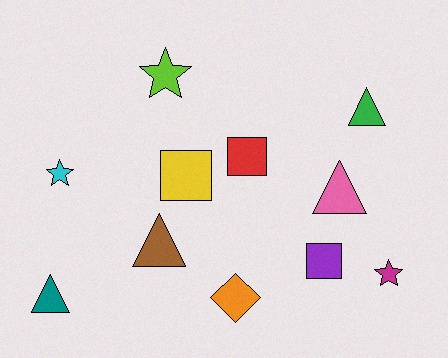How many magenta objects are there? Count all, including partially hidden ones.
There is 1 magenta object.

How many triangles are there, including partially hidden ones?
There are 4 triangles.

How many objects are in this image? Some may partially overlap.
There are 11 objects.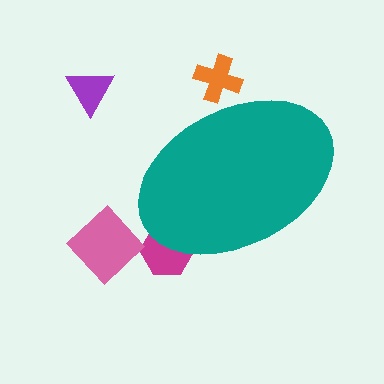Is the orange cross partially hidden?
Yes, the orange cross is partially hidden behind the teal ellipse.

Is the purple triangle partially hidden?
No, the purple triangle is fully visible.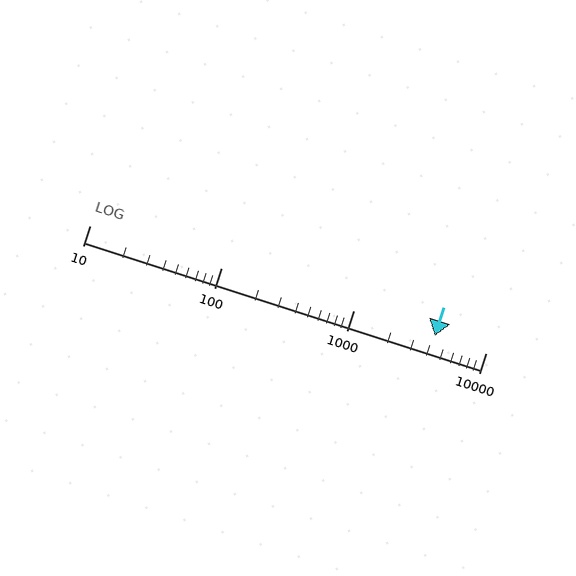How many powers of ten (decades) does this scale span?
The scale spans 3 decades, from 10 to 10000.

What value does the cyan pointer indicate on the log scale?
The pointer indicates approximately 4100.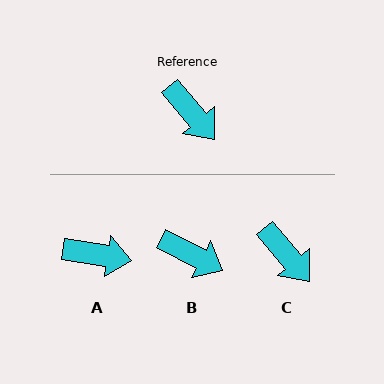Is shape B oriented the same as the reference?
No, it is off by about 22 degrees.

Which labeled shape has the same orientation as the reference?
C.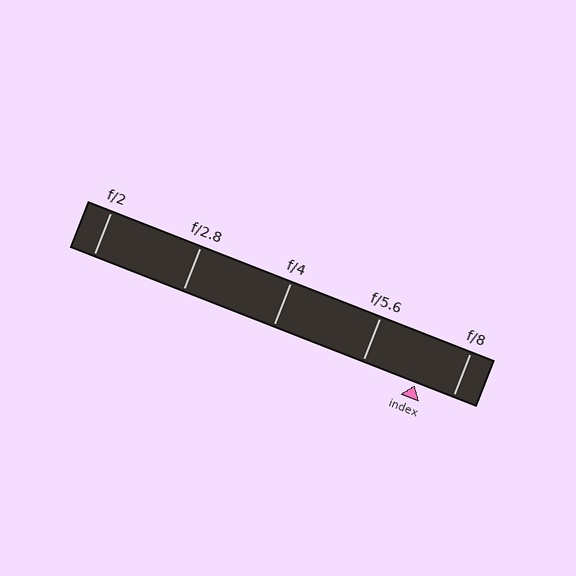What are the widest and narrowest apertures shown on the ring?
The widest aperture shown is f/2 and the narrowest is f/8.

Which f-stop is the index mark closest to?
The index mark is closest to f/8.